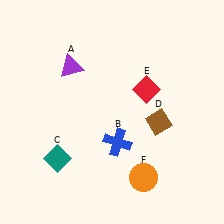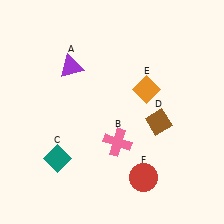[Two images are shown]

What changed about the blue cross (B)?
In Image 1, B is blue. In Image 2, it changed to pink.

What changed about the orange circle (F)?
In Image 1, F is orange. In Image 2, it changed to red.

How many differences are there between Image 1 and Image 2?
There are 3 differences between the two images.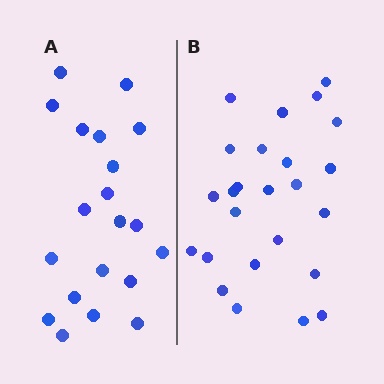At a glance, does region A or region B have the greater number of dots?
Region B (the right region) has more dots.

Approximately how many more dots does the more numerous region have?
Region B has about 5 more dots than region A.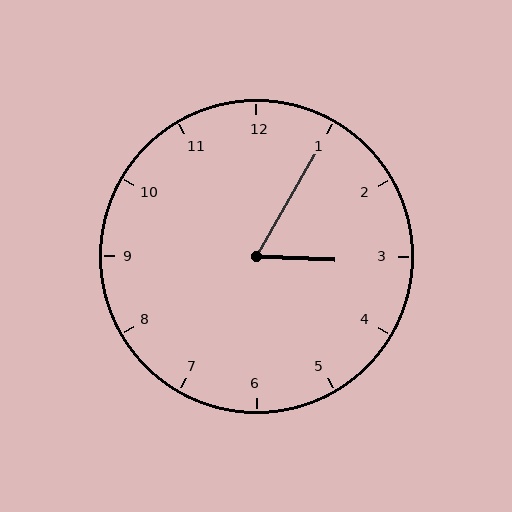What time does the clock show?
3:05.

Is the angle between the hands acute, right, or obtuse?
It is acute.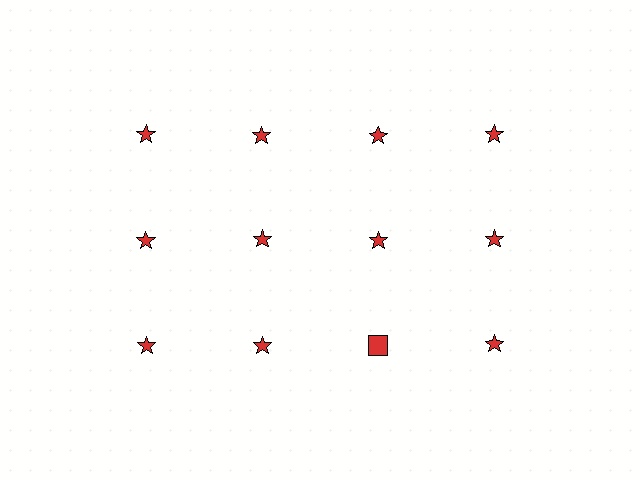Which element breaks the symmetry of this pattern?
The red square in the third row, center column breaks the symmetry. All other shapes are red stars.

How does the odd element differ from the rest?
It has a different shape: square instead of star.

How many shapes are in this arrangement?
There are 12 shapes arranged in a grid pattern.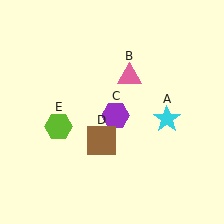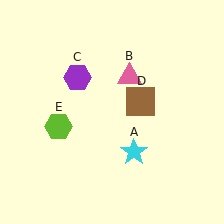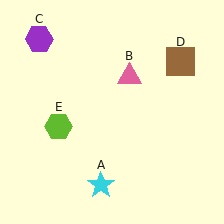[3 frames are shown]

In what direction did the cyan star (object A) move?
The cyan star (object A) moved down and to the left.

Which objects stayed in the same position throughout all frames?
Pink triangle (object B) and lime hexagon (object E) remained stationary.